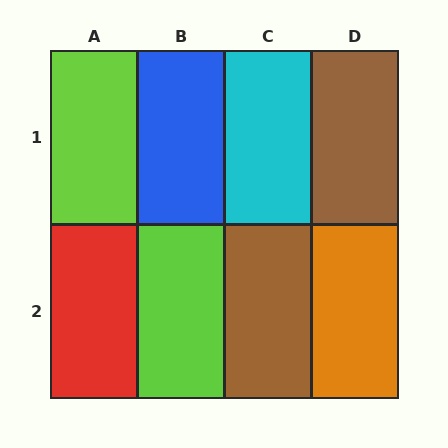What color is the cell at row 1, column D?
Brown.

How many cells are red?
1 cell is red.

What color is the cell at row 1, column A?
Lime.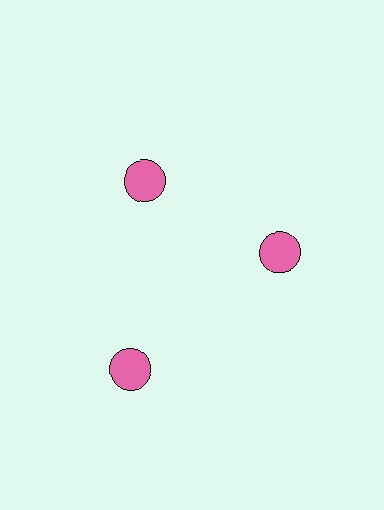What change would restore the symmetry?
The symmetry would be restored by moving it inward, back onto the ring so that all 3 circles sit at equal angles and equal distance from the center.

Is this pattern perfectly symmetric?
No. The 3 pink circles are arranged in a ring, but one element near the 7 o'clock position is pushed outward from the center, breaking the 3-fold rotational symmetry.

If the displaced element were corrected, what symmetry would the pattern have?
It would have 3-fold rotational symmetry — the pattern would map onto itself every 120 degrees.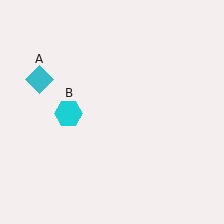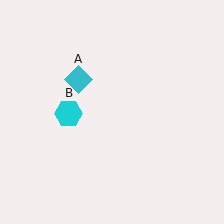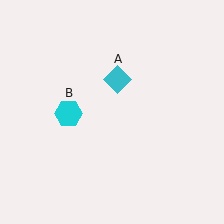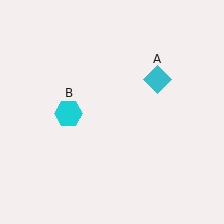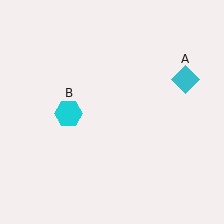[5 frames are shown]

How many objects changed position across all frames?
1 object changed position: cyan diamond (object A).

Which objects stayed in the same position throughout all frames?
Cyan hexagon (object B) remained stationary.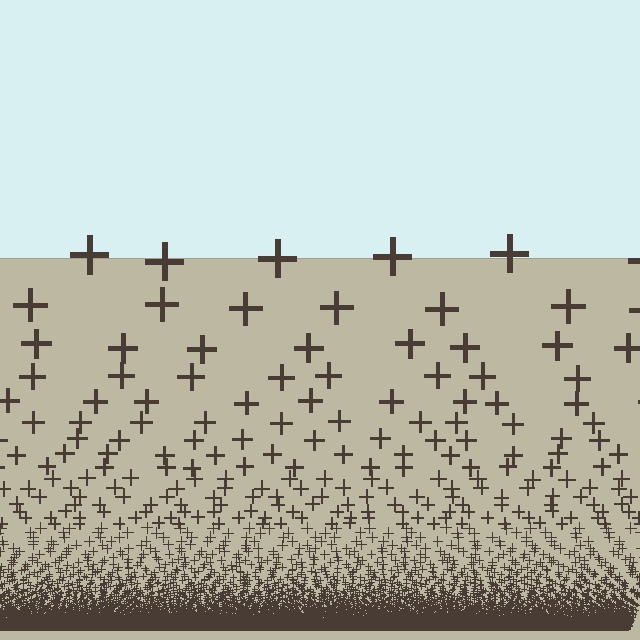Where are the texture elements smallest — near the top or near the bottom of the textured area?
Near the bottom.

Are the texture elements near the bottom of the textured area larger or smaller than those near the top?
Smaller. The gradient is inverted — elements near the bottom are smaller and denser.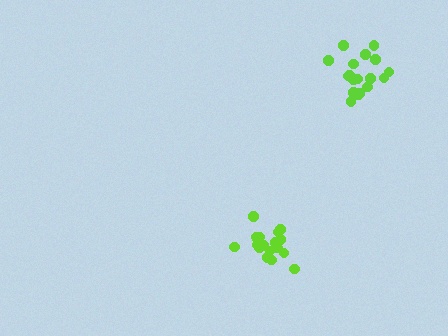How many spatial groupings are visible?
There are 2 spatial groupings.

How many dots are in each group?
Group 1: 19 dots, Group 2: 18 dots (37 total).